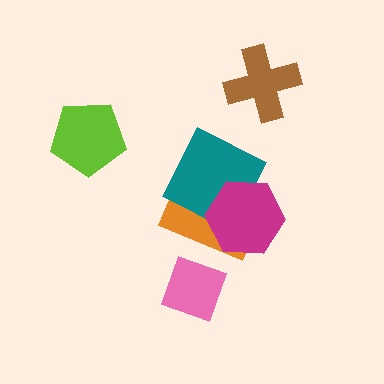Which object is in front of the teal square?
The magenta hexagon is in front of the teal square.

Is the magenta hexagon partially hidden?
No, no other shape covers it.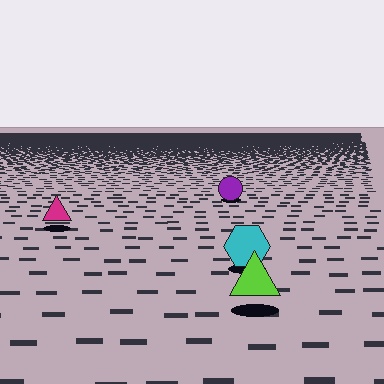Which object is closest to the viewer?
The lime triangle is closest. The texture marks near it are larger and more spread out.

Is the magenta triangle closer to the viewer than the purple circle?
Yes. The magenta triangle is closer — you can tell from the texture gradient: the ground texture is coarser near it.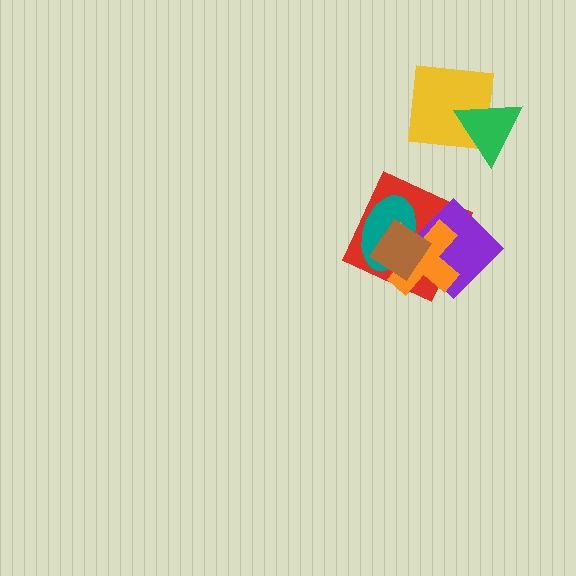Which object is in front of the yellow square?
The green triangle is in front of the yellow square.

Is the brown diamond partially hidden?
No, no other shape covers it.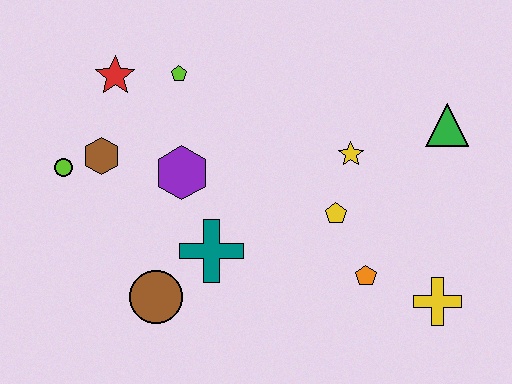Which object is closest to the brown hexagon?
The lime circle is closest to the brown hexagon.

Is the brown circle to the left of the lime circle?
No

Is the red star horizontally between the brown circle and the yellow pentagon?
No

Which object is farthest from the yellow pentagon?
The lime circle is farthest from the yellow pentagon.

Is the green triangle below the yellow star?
No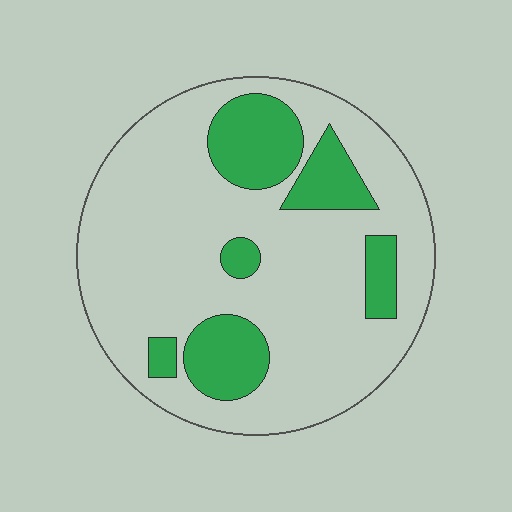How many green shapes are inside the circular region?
6.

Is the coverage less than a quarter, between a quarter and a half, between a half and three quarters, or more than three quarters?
Less than a quarter.